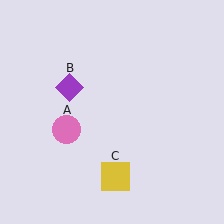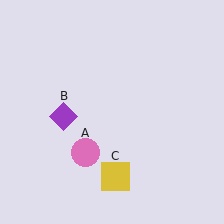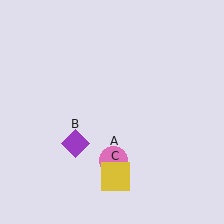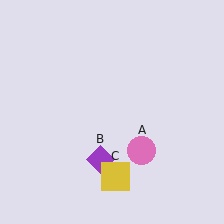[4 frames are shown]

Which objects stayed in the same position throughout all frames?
Yellow square (object C) remained stationary.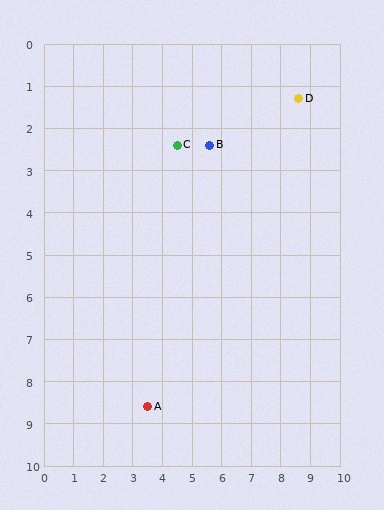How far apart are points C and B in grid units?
Points C and B are about 1.1 grid units apart.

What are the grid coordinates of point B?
Point B is at approximately (5.6, 2.4).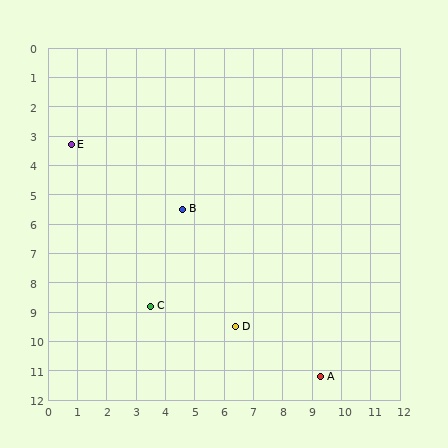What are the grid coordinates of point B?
Point B is at approximately (4.6, 5.5).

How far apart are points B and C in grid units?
Points B and C are about 3.5 grid units apart.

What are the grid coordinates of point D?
Point D is at approximately (6.4, 9.5).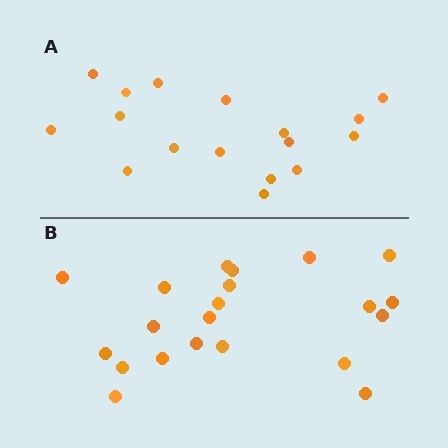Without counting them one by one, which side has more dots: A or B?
Region B (the bottom region) has more dots.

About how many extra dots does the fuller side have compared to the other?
Region B has about 4 more dots than region A.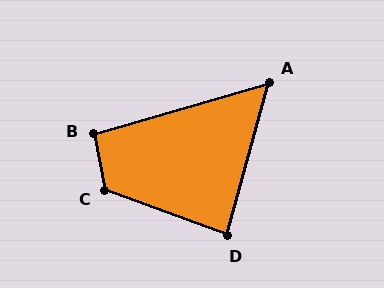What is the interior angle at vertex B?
Approximately 95 degrees (obtuse).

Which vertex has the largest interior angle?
C, at approximately 122 degrees.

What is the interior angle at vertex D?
Approximately 85 degrees (acute).